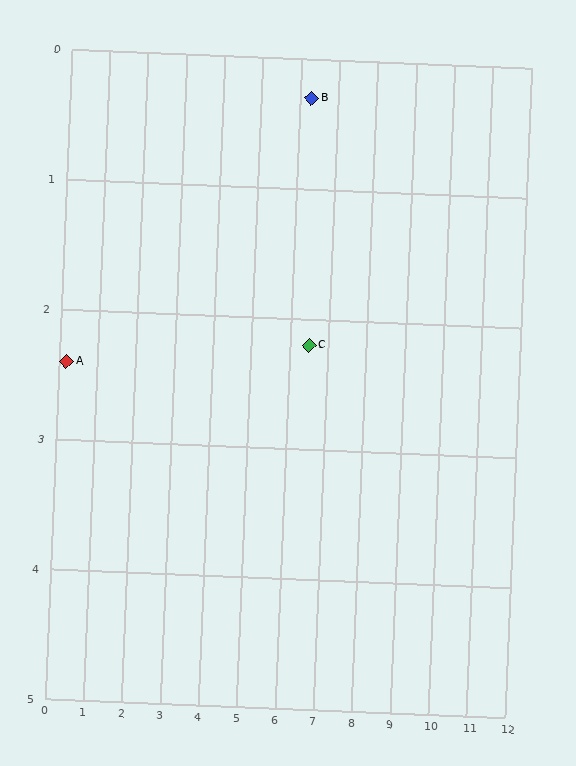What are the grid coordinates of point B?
Point B is at approximately (6.3, 0.3).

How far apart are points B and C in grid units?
Points B and C are about 1.9 grid units apart.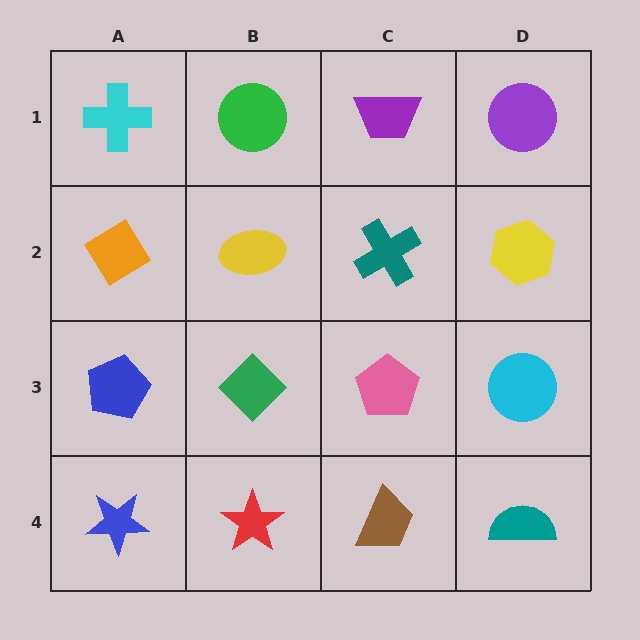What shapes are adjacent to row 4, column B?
A green diamond (row 3, column B), a blue star (row 4, column A), a brown trapezoid (row 4, column C).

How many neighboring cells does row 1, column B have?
3.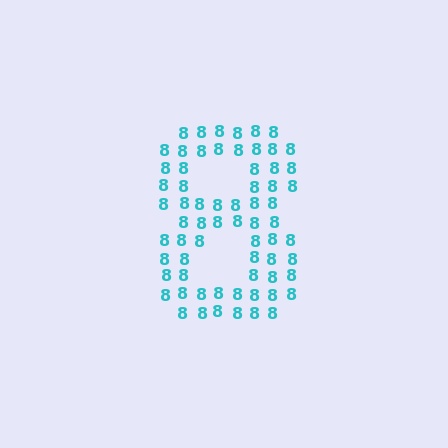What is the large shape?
The large shape is the digit 8.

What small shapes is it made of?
It is made of small digit 8's.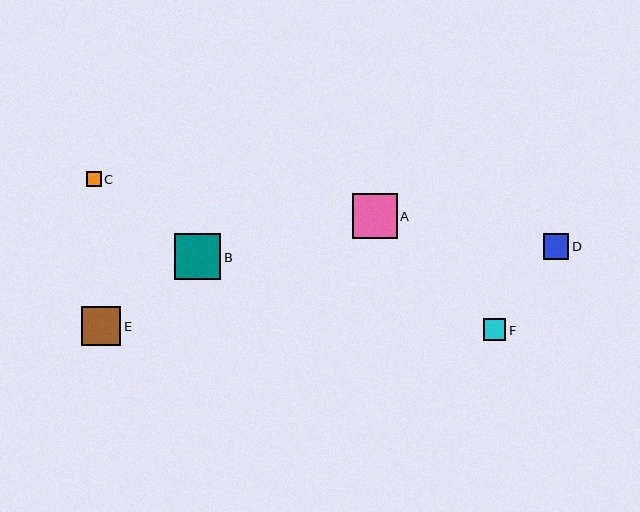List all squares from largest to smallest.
From largest to smallest: B, A, E, D, F, C.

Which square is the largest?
Square B is the largest with a size of approximately 46 pixels.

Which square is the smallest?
Square C is the smallest with a size of approximately 15 pixels.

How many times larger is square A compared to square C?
Square A is approximately 3.0 times the size of square C.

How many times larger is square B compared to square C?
Square B is approximately 3.1 times the size of square C.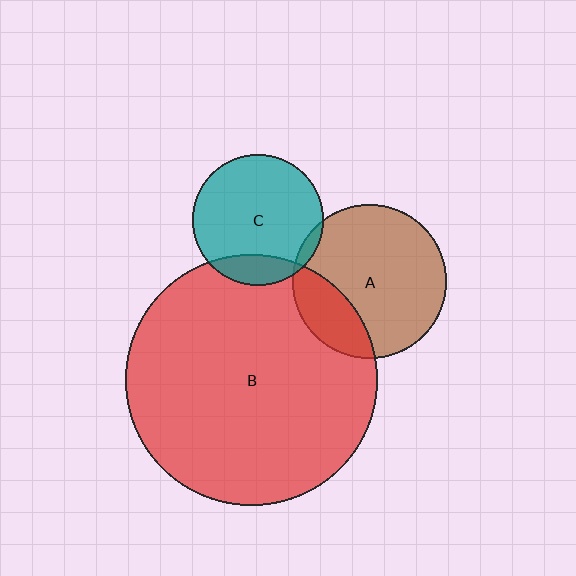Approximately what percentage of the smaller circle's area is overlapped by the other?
Approximately 25%.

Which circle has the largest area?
Circle B (red).